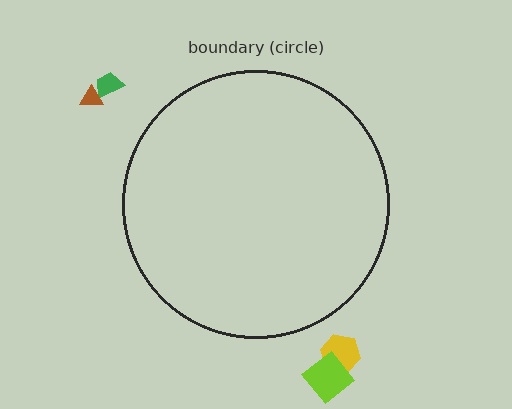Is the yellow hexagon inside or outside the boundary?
Outside.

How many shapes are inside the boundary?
0 inside, 4 outside.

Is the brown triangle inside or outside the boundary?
Outside.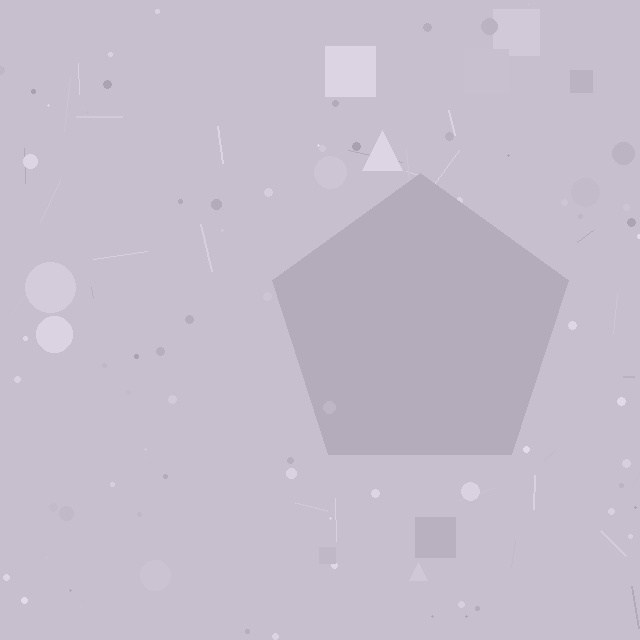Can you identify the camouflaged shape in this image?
The camouflaged shape is a pentagon.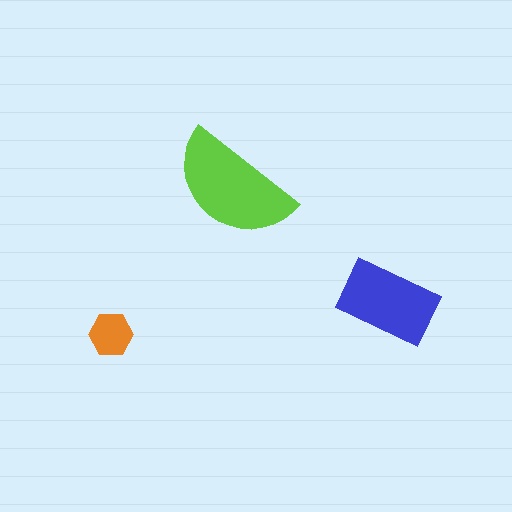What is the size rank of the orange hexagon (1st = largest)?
3rd.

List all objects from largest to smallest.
The lime semicircle, the blue rectangle, the orange hexagon.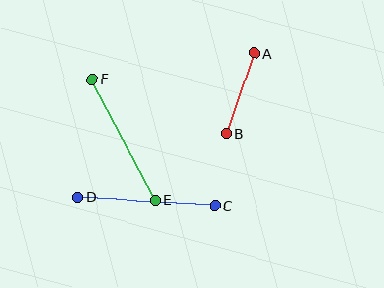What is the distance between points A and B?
The distance is approximately 86 pixels.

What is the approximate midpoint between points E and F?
The midpoint is at approximately (124, 139) pixels.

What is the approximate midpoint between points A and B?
The midpoint is at approximately (240, 94) pixels.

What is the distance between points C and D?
The distance is approximately 138 pixels.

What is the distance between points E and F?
The distance is approximately 136 pixels.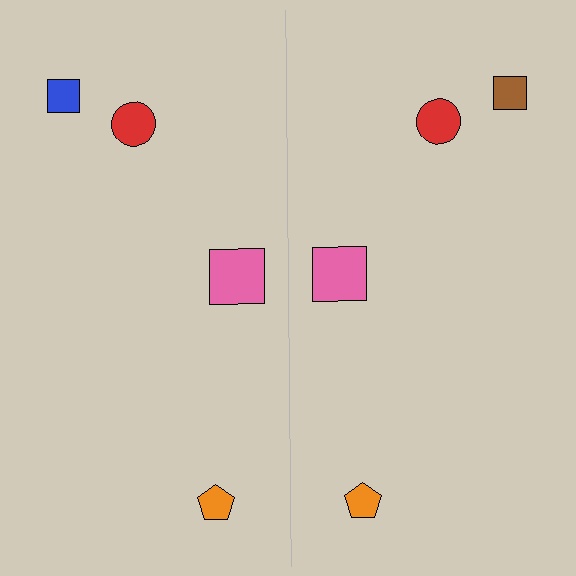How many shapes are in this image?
There are 8 shapes in this image.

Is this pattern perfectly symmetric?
No, the pattern is not perfectly symmetric. The brown square on the right side breaks the symmetry — its mirror counterpart is blue.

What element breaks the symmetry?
The brown square on the right side breaks the symmetry — its mirror counterpart is blue.